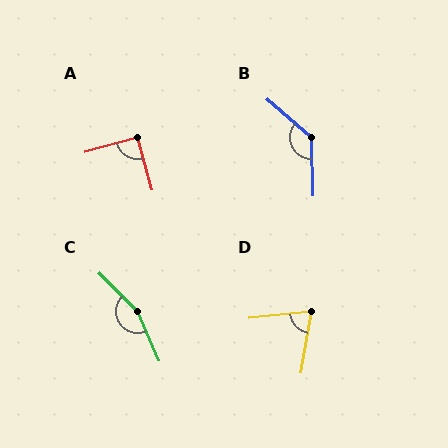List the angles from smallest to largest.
D (74°), A (89°), B (132°), C (158°).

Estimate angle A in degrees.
Approximately 89 degrees.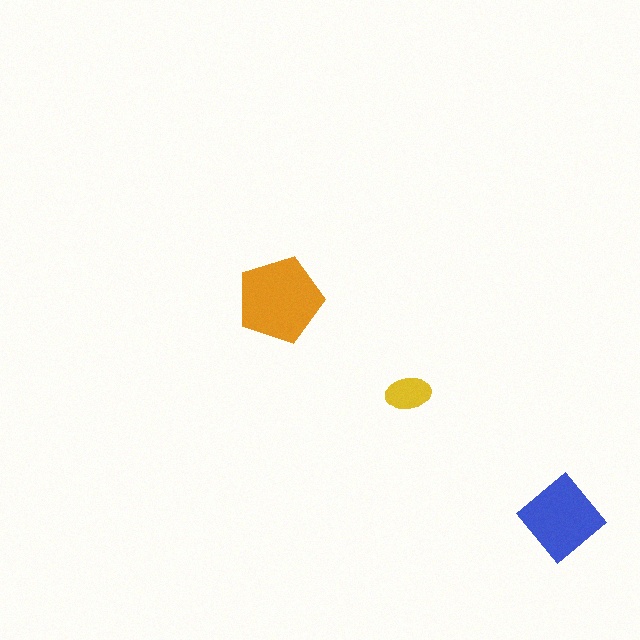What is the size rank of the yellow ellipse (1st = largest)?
3rd.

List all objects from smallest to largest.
The yellow ellipse, the blue diamond, the orange pentagon.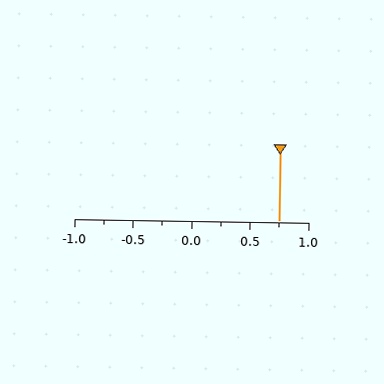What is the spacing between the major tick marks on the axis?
The major ticks are spaced 0.5 apart.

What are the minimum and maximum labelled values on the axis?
The axis runs from -1.0 to 1.0.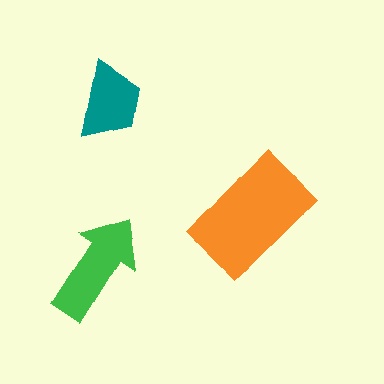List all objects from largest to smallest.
The orange rectangle, the green arrow, the teal trapezoid.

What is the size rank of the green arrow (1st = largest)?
2nd.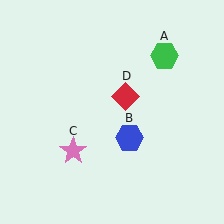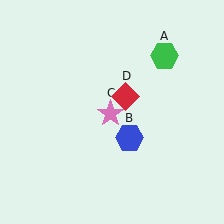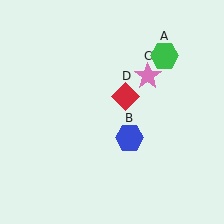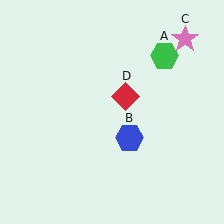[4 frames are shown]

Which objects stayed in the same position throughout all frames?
Green hexagon (object A) and blue hexagon (object B) and red diamond (object D) remained stationary.